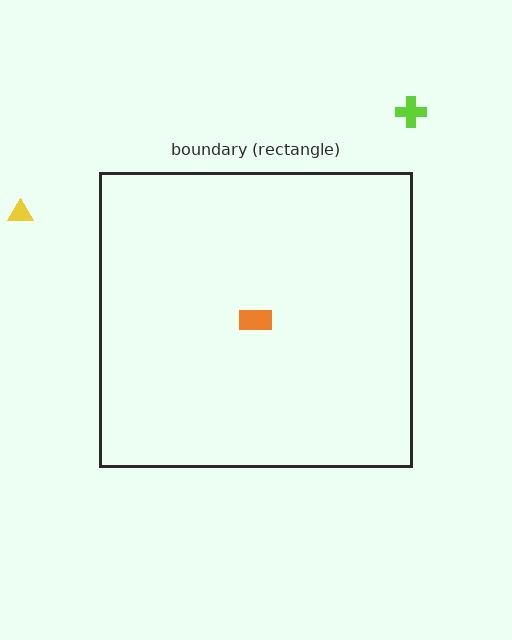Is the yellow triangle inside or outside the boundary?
Outside.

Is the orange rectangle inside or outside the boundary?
Inside.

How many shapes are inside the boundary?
1 inside, 2 outside.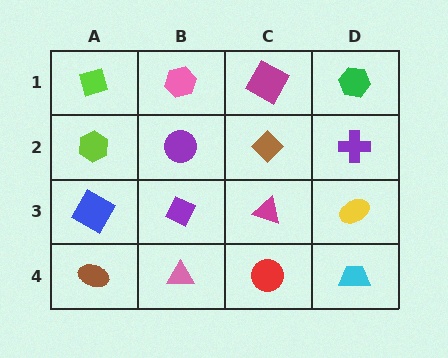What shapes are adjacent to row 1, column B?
A purple circle (row 2, column B), a lime diamond (row 1, column A), a magenta square (row 1, column C).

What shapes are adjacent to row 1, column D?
A purple cross (row 2, column D), a magenta square (row 1, column C).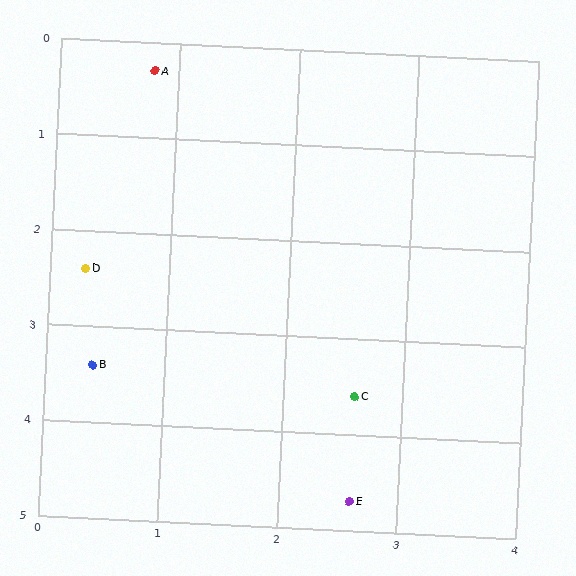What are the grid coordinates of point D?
Point D is at approximately (0.3, 2.4).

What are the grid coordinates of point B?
Point B is at approximately (0.4, 3.4).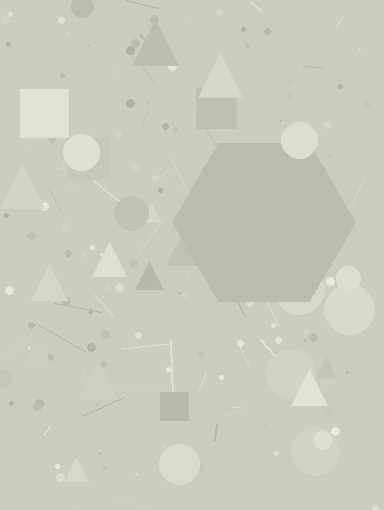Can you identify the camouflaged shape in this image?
The camouflaged shape is a hexagon.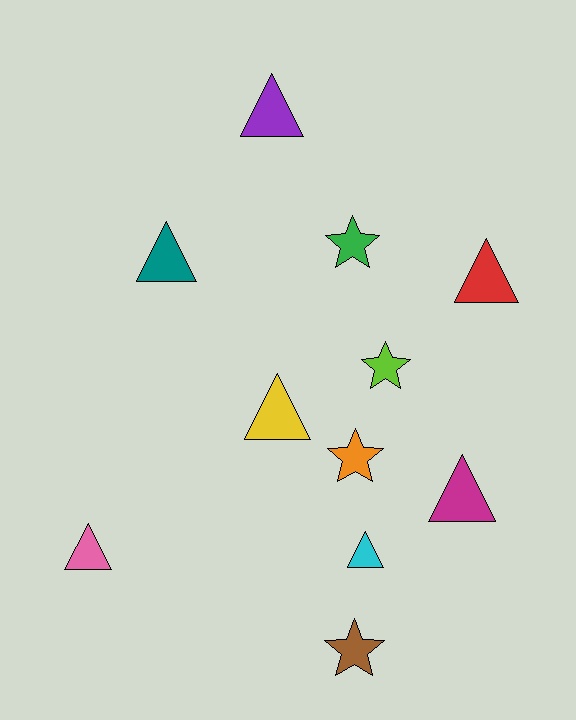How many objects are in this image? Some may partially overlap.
There are 11 objects.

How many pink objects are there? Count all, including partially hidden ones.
There is 1 pink object.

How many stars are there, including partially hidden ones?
There are 4 stars.